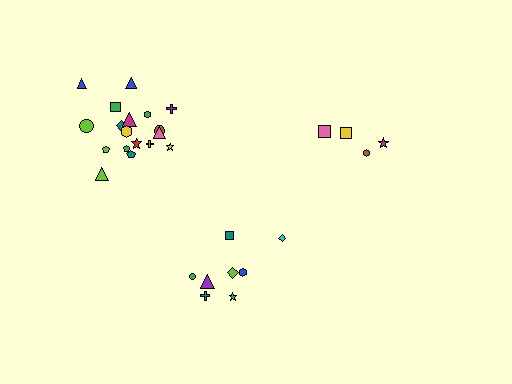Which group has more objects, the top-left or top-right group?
The top-left group.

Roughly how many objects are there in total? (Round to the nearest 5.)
Roughly 30 objects in total.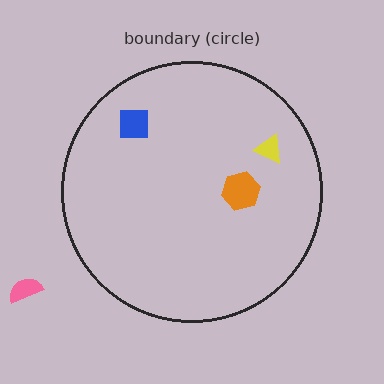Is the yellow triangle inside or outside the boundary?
Inside.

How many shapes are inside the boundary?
3 inside, 1 outside.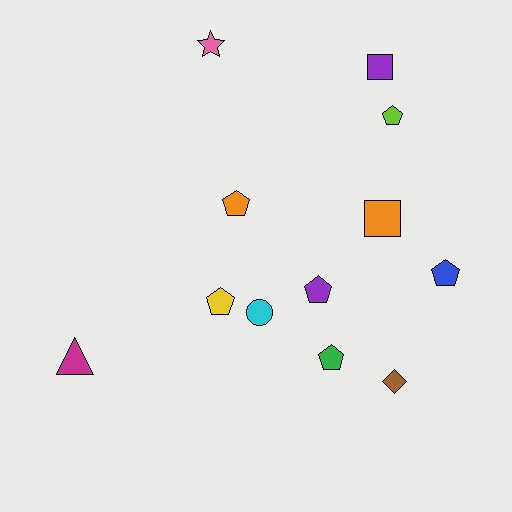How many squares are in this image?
There are 2 squares.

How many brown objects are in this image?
There is 1 brown object.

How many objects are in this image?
There are 12 objects.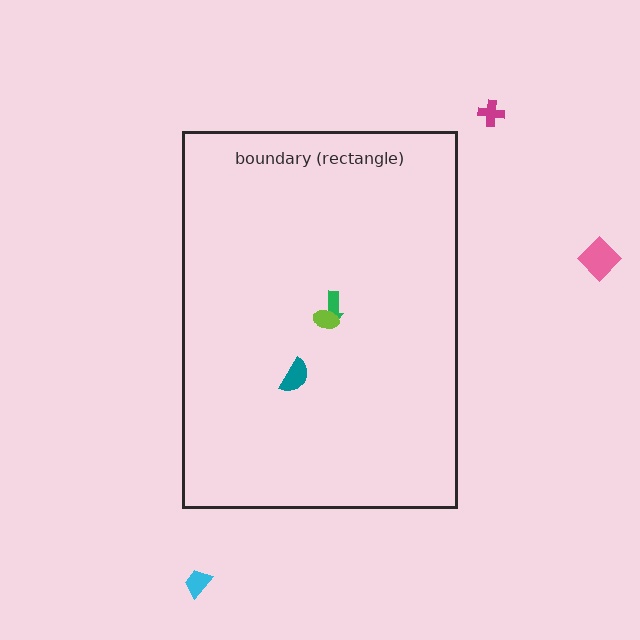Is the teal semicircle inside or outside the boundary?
Inside.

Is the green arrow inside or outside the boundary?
Inside.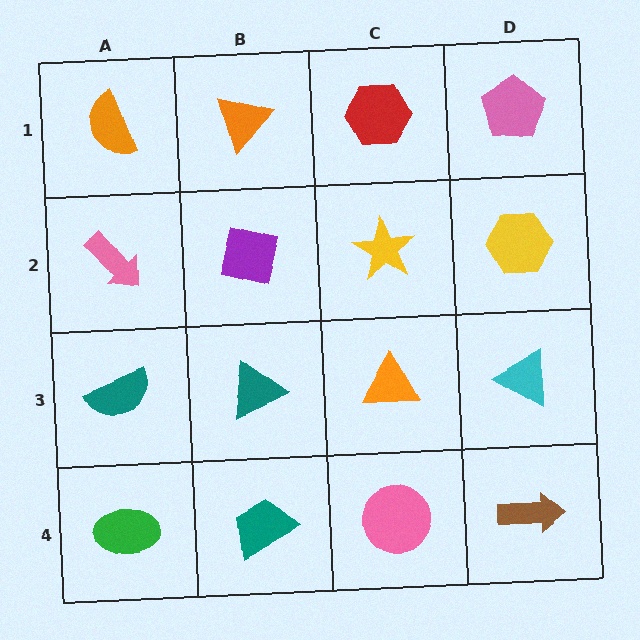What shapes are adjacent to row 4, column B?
A teal triangle (row 3, column B), a green ellipse (row 4, column A), a pink circle (row 4, column C).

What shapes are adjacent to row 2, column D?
A pink pentagon (row 1, column D), a cyan triangle (row 3, column D), a yellow star (row 2, column C).